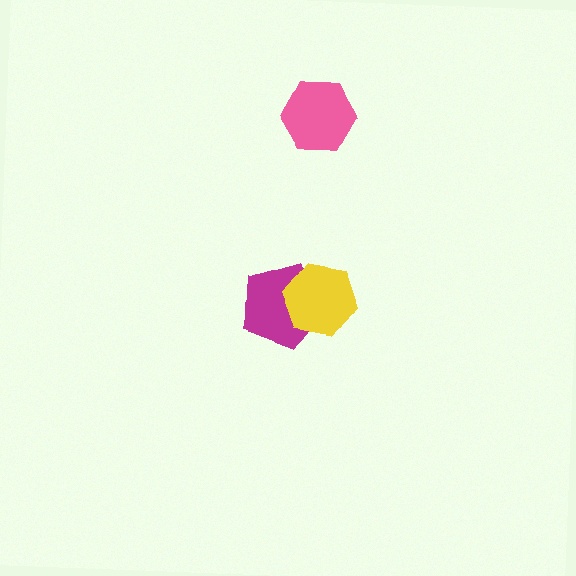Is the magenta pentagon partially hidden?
Yes, it is partially covered by another shape.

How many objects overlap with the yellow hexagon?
1 object overlaps with the yellow hexagon.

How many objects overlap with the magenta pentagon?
1 object overlaps with the magenta pentagon.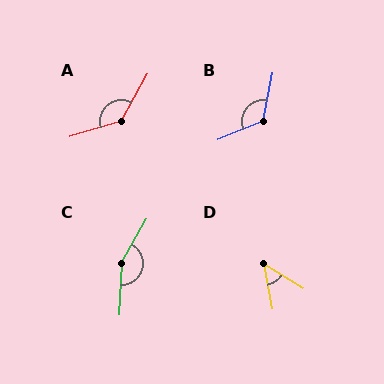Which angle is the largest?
C, at approximately 153 degrees.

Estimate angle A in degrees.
Approximately 136 degrees.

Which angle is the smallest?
D, at approximately 47 degrees.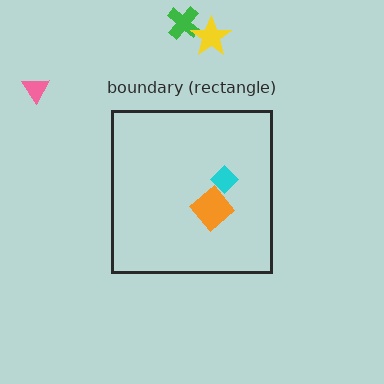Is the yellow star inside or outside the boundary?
Outside.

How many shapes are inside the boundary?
2 inside, 3 outside.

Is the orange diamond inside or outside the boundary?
Inside.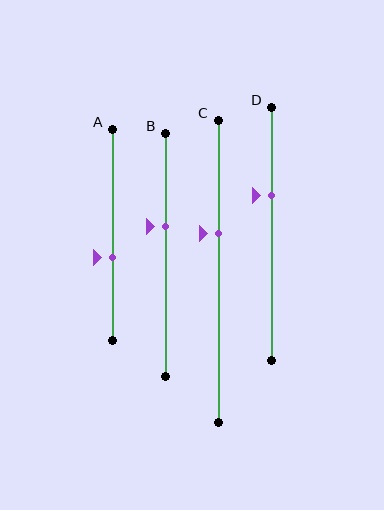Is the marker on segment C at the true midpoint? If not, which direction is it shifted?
No, the marker on segment C is shifted upward by about 12% of the segment length.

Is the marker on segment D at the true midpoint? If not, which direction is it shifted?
No, the marker on segment D is shifted upward by about 15% of the segment length.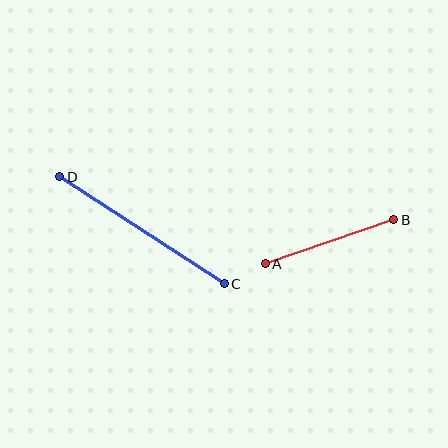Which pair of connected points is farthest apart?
Points C and D are farthest apart.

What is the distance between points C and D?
The distance is approximately 196 pixels.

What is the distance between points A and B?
The distance is approximately 136 pixels.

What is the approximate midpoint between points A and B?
The midpoint is at approximately (330, 242) pixels.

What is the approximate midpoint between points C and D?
The midpoint is at approximately (142, 230) pixels.